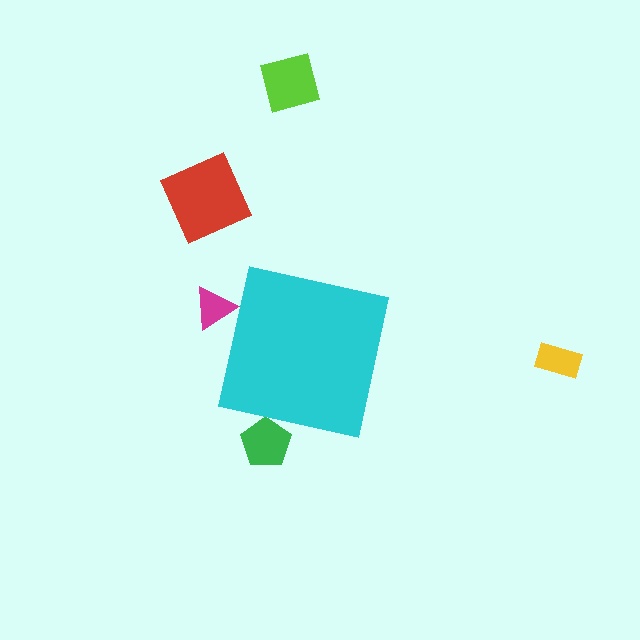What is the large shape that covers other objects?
A cyan square.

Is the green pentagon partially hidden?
Yes, the green pentagon is partially hidden behind the cyan square.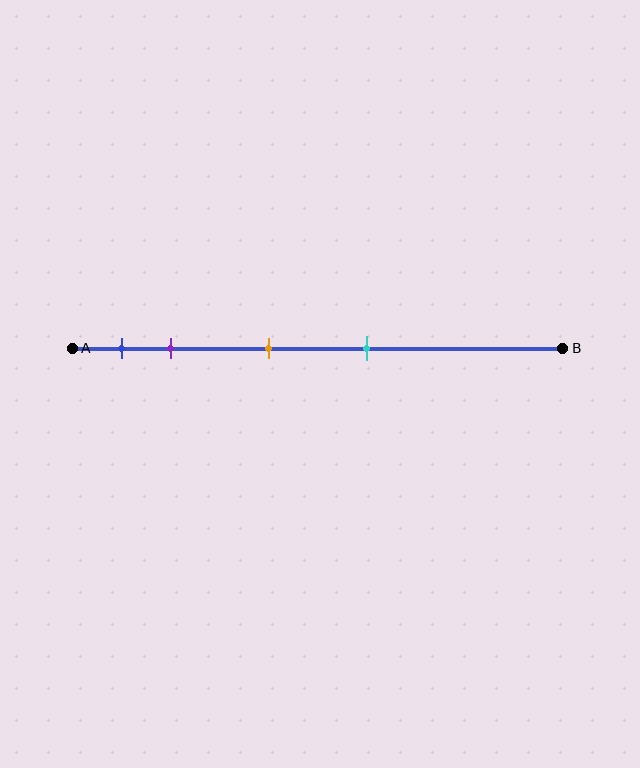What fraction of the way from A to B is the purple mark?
The purple mark is approximately 20% (0.2) of the way from A to B.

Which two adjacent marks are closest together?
The blue and purple marks are the closest adjacent pair.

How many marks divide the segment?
There are 4 marks dividing the segment.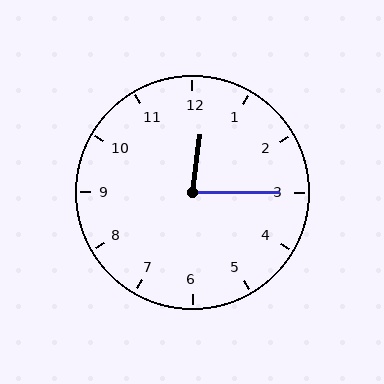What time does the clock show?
12:15.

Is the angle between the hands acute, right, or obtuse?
It is acute.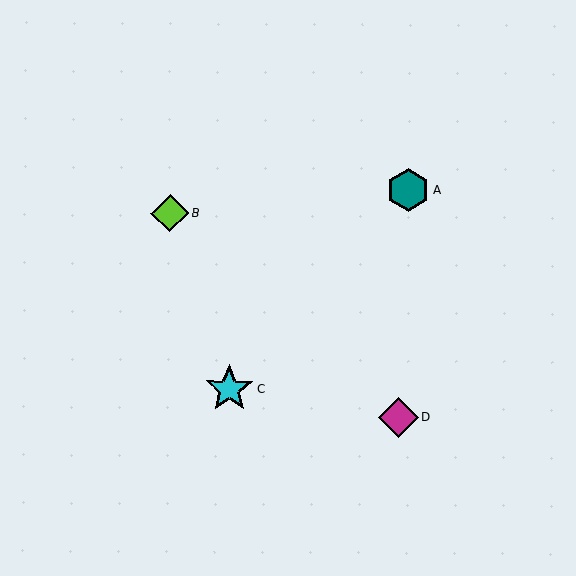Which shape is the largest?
The cyan star (labeled C) is the largest.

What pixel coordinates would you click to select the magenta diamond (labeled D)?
Click at (399, 417) to select the magenta diamond D.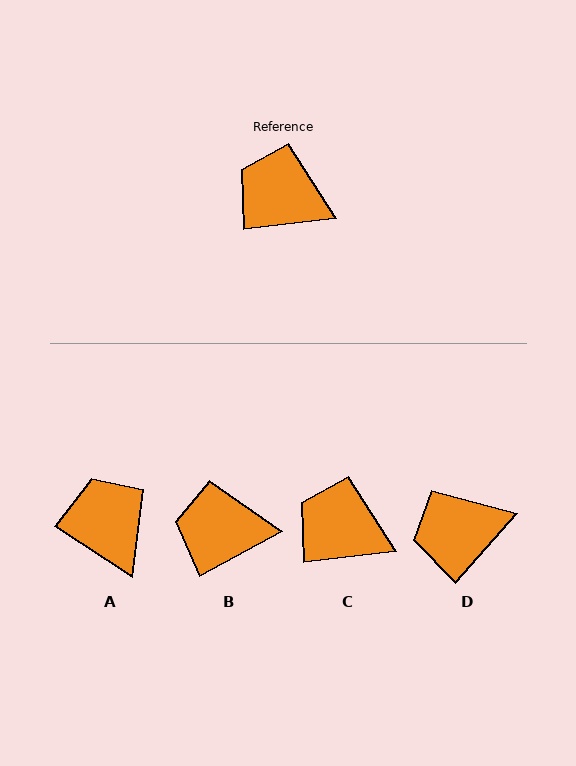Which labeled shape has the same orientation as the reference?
C.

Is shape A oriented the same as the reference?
No, it is off by about 40 degrees.